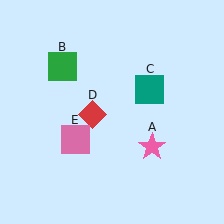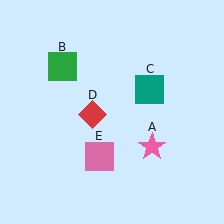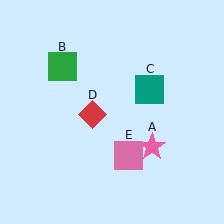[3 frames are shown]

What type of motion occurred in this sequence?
The pink square (object E) rotated counterclockwise around the center of the scene.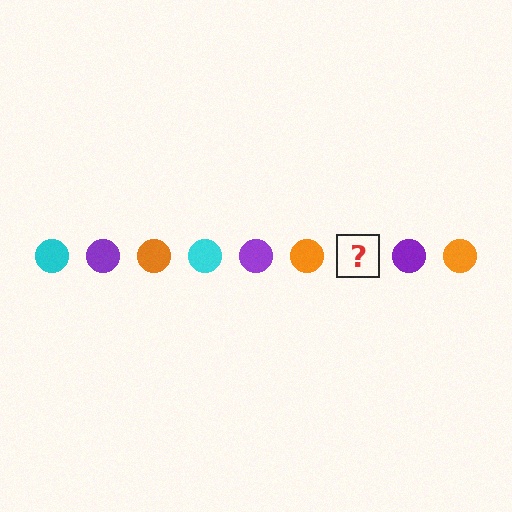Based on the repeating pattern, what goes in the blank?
The blank should be a cyan circle.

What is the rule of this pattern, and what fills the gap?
The rule is that the pattern cycles through cyan, purple, orange circles. The gap should be filled with a cyan circle.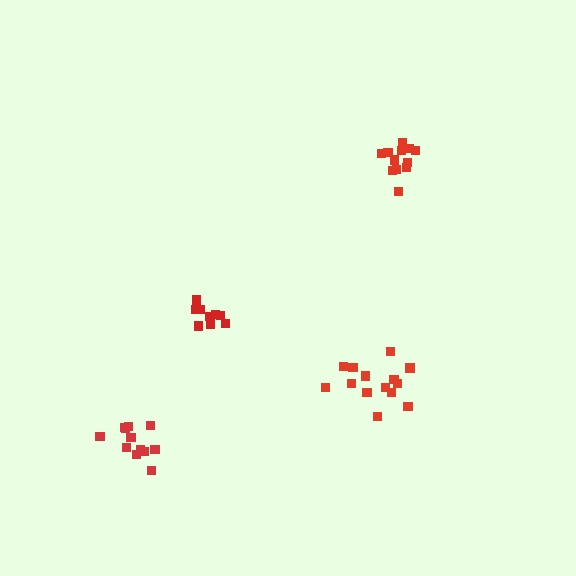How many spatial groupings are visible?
There are 4 spatial groupings.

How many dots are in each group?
Group 1: 12 dots, Group 2: 9 dots, Group 3: 14 dots, Group 4: 12 dots (47 total).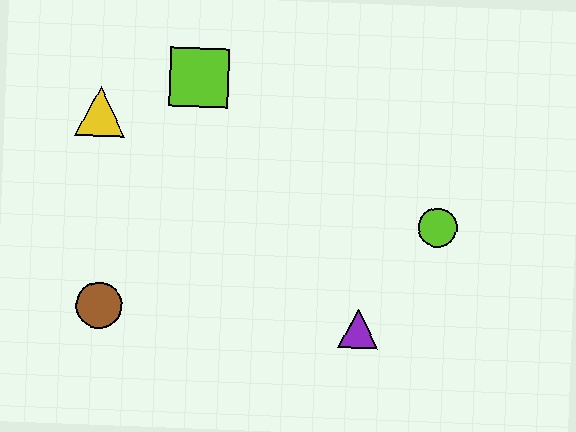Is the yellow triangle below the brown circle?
No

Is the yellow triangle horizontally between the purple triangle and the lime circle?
No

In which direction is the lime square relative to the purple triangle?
The lime square is above the purple triangle.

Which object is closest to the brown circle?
The yellow triangle is closest to the brown circle.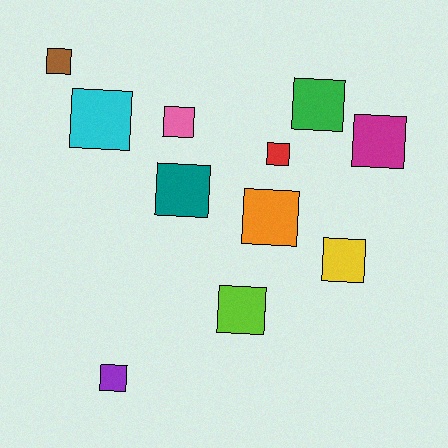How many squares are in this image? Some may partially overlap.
There are 11 squares.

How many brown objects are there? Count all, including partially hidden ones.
There is 1 brown object.